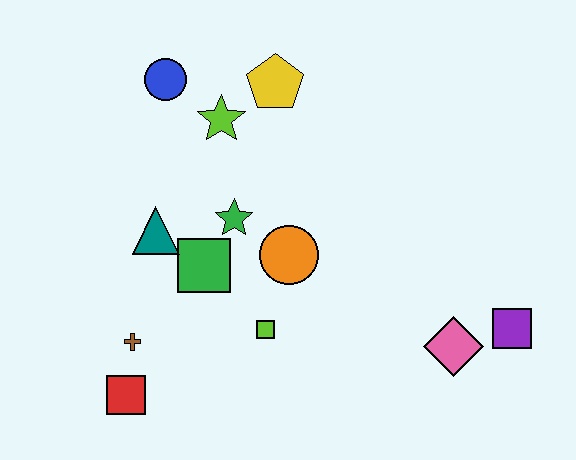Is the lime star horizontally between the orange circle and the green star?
No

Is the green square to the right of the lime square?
No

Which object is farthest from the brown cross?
The purple square is farthest from the brown cross.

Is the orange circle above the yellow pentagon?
No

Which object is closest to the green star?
The green square is closest to the green star.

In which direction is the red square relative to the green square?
The red square is below the green square.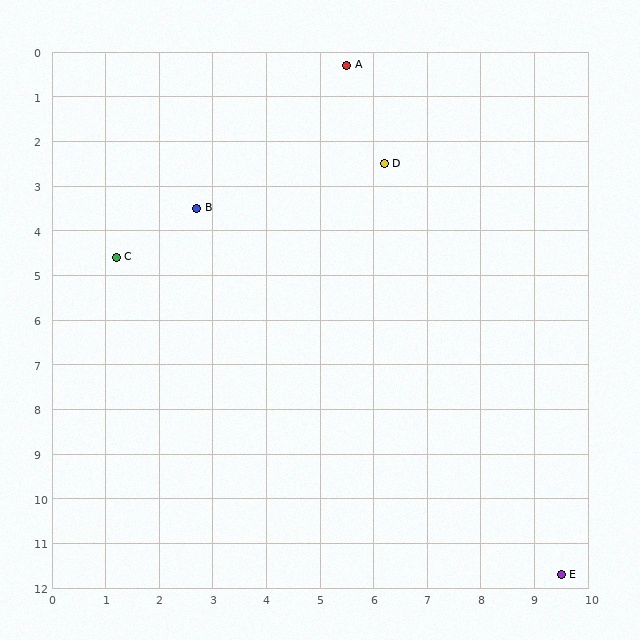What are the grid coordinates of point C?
Point C is at approximately (1.2, 4.6).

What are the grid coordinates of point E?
Point E is at approximately (9.5, 11.7).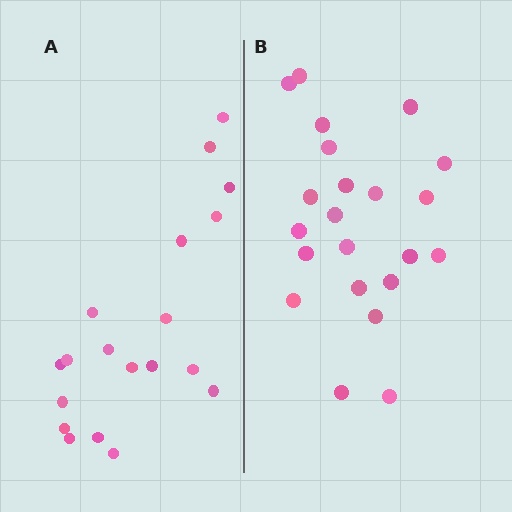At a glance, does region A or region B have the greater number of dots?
Region B (the right region) has more dots.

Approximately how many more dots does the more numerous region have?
Region B has just a few more — roughly 2 or 3 more dots than region A.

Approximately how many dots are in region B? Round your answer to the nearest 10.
About 20 dots. (The exact count is 22, which rounds to 20.)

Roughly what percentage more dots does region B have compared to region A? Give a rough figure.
About 15% more.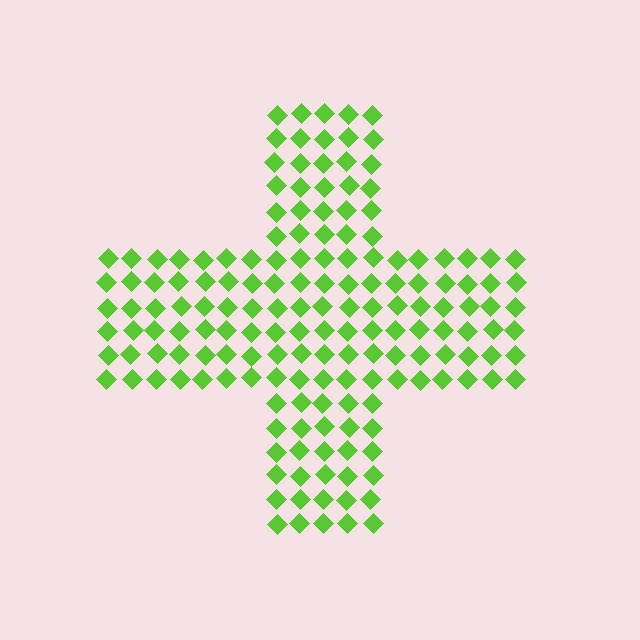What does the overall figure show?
The overall figure shows a cross.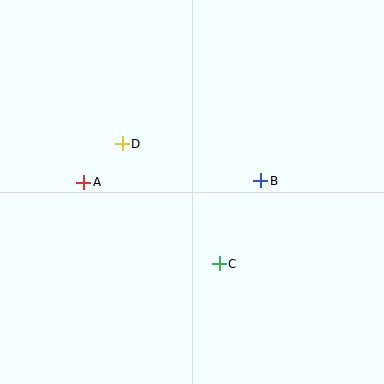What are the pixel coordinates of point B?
Point B is at (261, 181).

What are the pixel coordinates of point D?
Point D is at (122, 144).